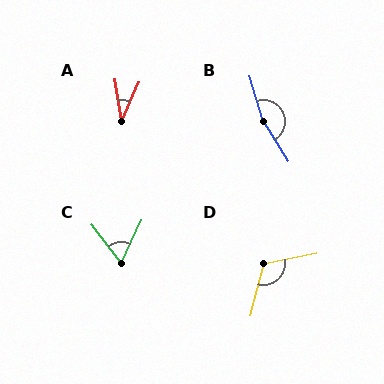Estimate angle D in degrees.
Approximately 116 degrees.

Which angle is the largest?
B, at approximately 164 degrees.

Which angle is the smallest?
A, at approximately 33 degrees.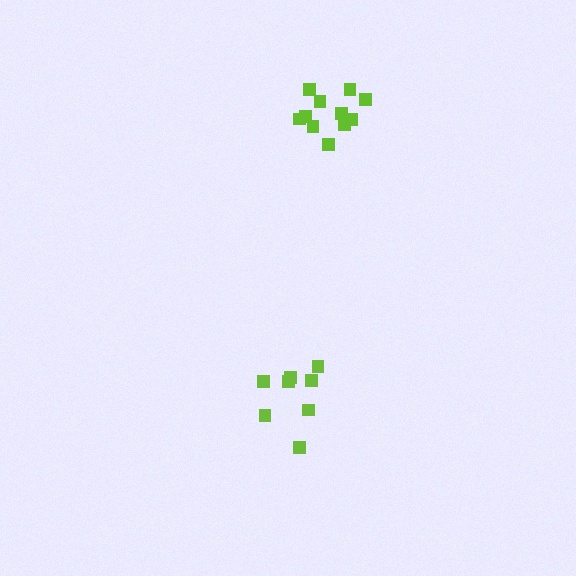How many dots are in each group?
Group 1: 11 dots, Group 2: 8 dots (19 total).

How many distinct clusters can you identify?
There are 2 distinct clusters.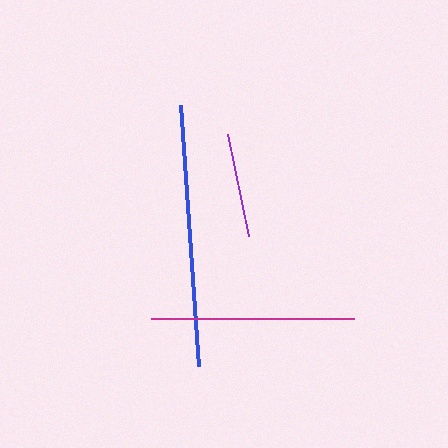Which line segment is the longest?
The blue line is the longest at approximately 261 pixels.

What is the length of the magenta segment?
The magenta segment is approximately 204 pixels long.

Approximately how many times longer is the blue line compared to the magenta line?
The blue line is approximately 1.3 times the length of the magenta line.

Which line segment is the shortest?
The purple line is the shortest at approximately 104 pixels.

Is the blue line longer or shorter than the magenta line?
The blue line is longer than the magenta line.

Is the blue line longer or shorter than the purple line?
The blue line is longer than the purple line.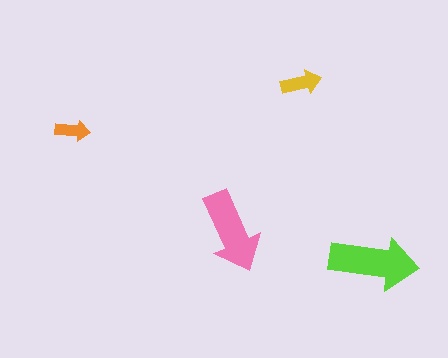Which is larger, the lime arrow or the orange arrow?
The lime one.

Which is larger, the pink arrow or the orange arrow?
The pink one.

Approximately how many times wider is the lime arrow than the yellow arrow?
About 2 times wider.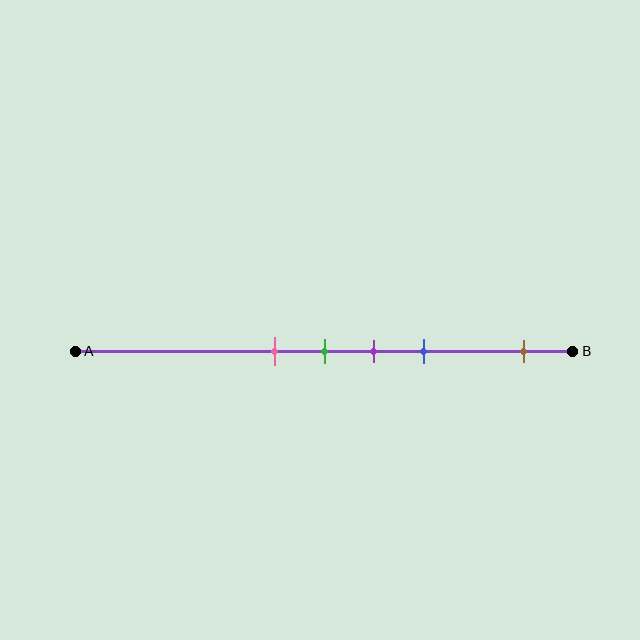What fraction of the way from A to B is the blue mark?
The blue mark is approximately 70% (0.7) of the way from A to B.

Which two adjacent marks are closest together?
The pink and green marks are the closest adjacent pair.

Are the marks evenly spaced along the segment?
No, the marks are not evenly spaced.